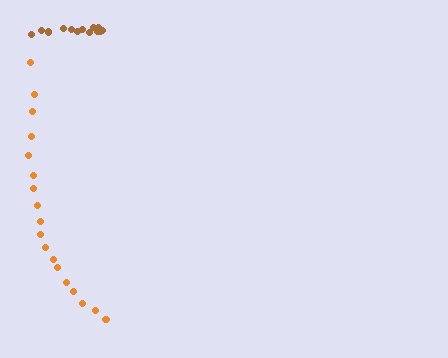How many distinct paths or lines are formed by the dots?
There are 2 distinct paths.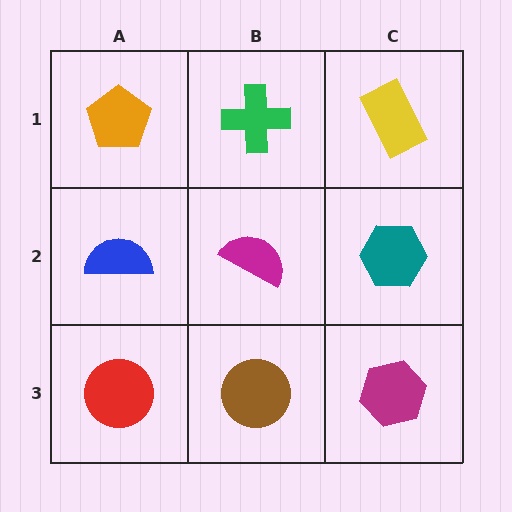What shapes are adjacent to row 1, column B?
A magenta semicircle (row 2, column B), an orange pentagon (row 1, column A), a yellow rectangle (row 1, column C).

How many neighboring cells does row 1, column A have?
2.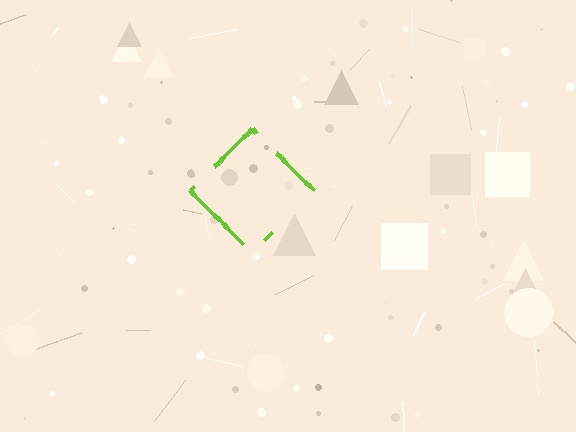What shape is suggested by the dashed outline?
The dashed outline suggests a diamond.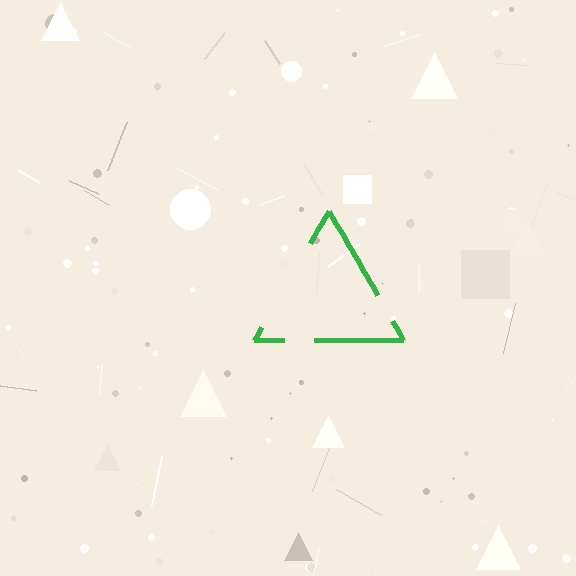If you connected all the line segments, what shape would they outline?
They would outline a triangle.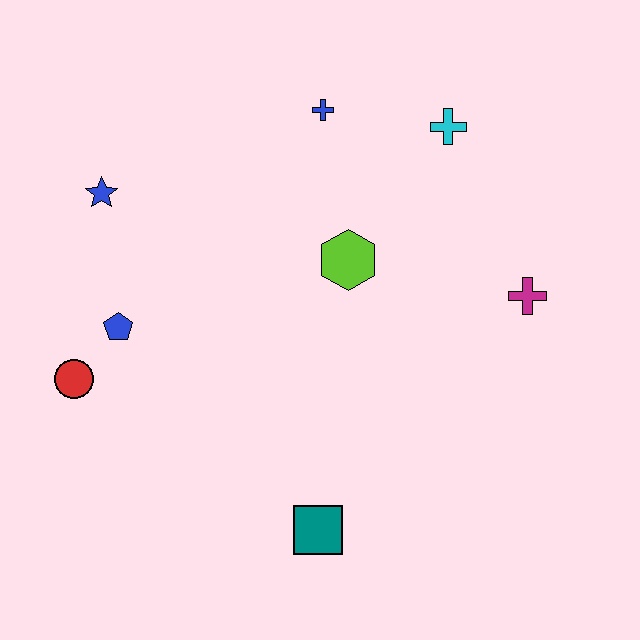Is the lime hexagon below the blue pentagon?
No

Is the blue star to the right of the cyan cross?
No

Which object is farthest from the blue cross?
The teal square is farthest from the blue cross.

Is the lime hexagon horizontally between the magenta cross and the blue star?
Yes